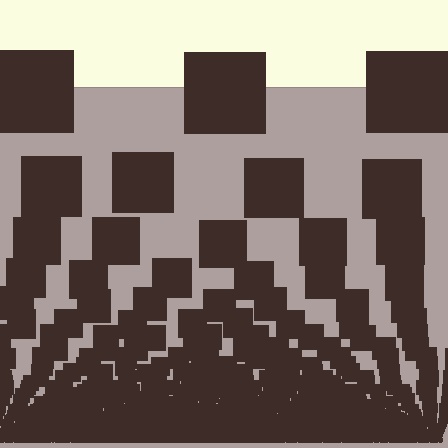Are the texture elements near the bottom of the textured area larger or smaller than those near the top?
Smaller. The gradient is inverted — elements near the bottom are smaller and denser.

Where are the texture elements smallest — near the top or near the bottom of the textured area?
Near the bottom.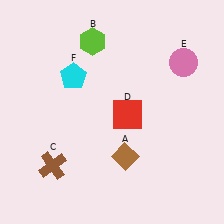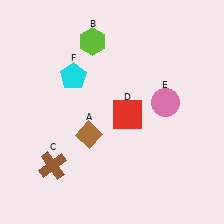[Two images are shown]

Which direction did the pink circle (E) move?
The pink circle (E) moved down.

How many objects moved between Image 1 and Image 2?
2 objects moved between the two images.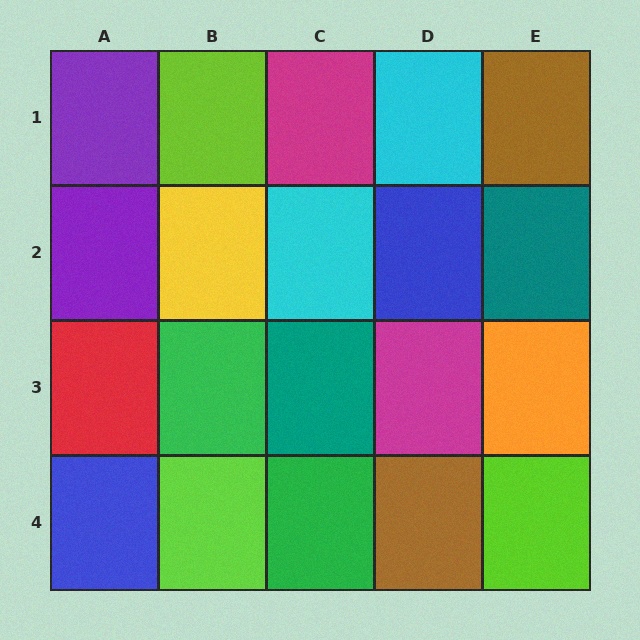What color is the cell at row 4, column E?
Lime.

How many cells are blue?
2 cells are blue.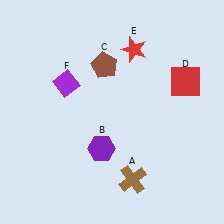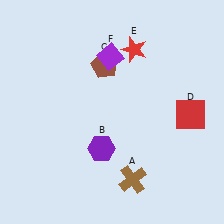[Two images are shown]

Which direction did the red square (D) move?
The red square (D) moved down.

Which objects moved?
The objects that moved are: the red square (D), the purple diamond (F).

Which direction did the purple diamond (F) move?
The purple diamond (F) moved right.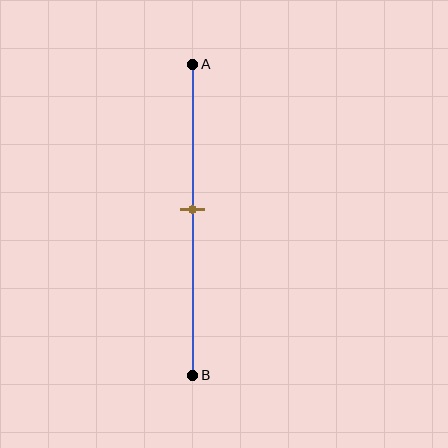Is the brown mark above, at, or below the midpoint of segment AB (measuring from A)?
The brown mark is above the midpoint of segment AB.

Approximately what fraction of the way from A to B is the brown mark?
The brown mark is approximately 45% of the way from A to B.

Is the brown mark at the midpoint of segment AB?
No, the mark is at about 45% from A, not at the 50% midpoint.